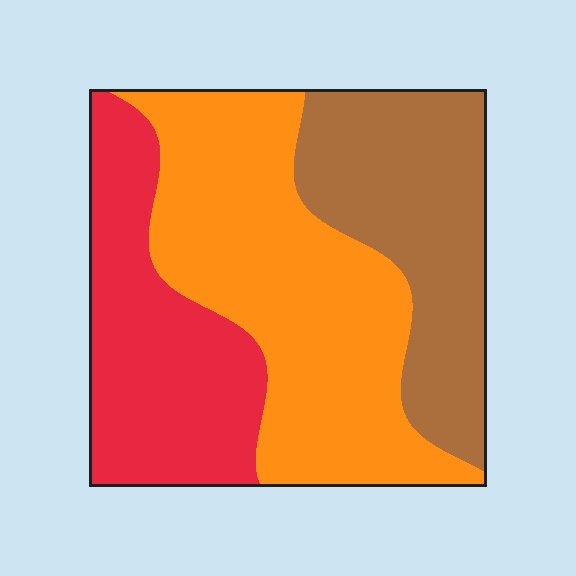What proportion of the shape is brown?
Brown covers roughly 30% of the shape.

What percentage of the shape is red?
Red takes up about one quarter (1/4) of the shape.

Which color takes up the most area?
Orange, at roughly 45%.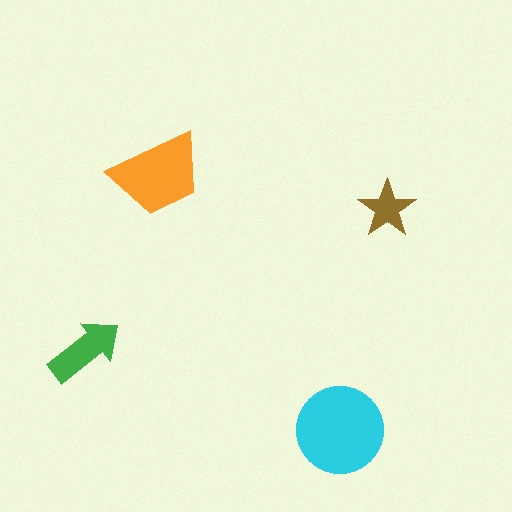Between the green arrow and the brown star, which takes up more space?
The green arrow.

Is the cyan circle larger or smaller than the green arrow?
Larger.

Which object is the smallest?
The brown star.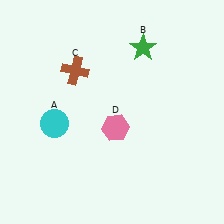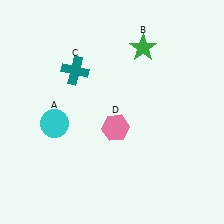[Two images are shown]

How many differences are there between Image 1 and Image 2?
There is 1 difference between the two images.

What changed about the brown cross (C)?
In Image 1, C is brown. In Image 2, it changed to teal.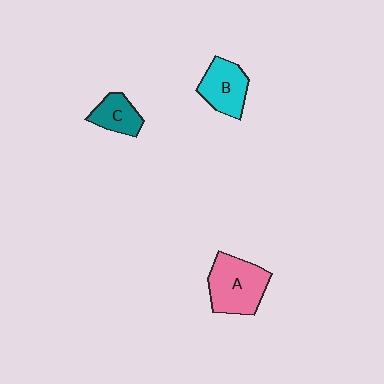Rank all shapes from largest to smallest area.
From largest to smallest: A (pink), B (cyan), C (teal).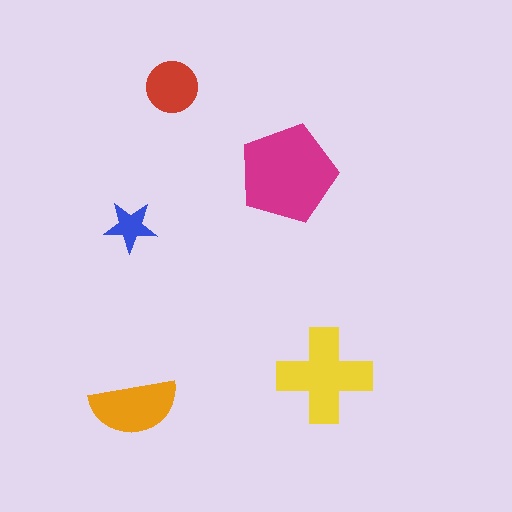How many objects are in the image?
There are 5 objects in the image.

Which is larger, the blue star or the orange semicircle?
The orange semicircle.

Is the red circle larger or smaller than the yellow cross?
Smaller.